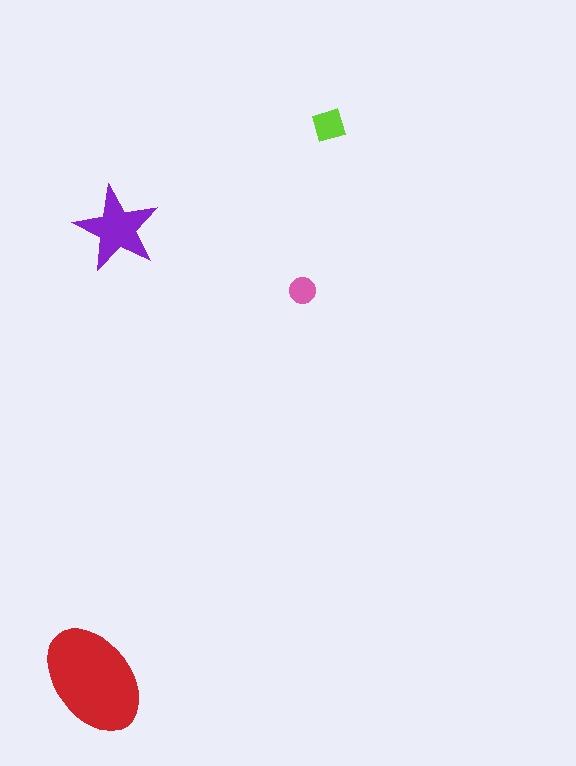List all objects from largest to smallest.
The red ellipse, the purple star, the lime diamond, the pink circle.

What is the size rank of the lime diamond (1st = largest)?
3rd.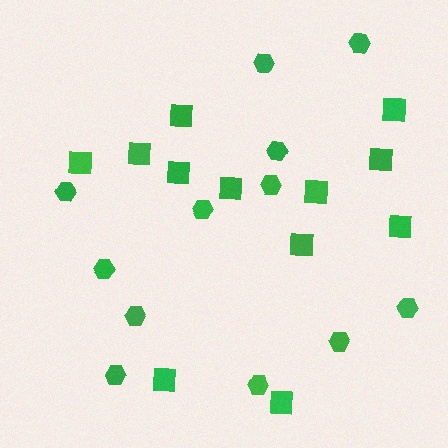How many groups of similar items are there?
There are 2 groups: one group of squares (12) and one group of hexagons (12).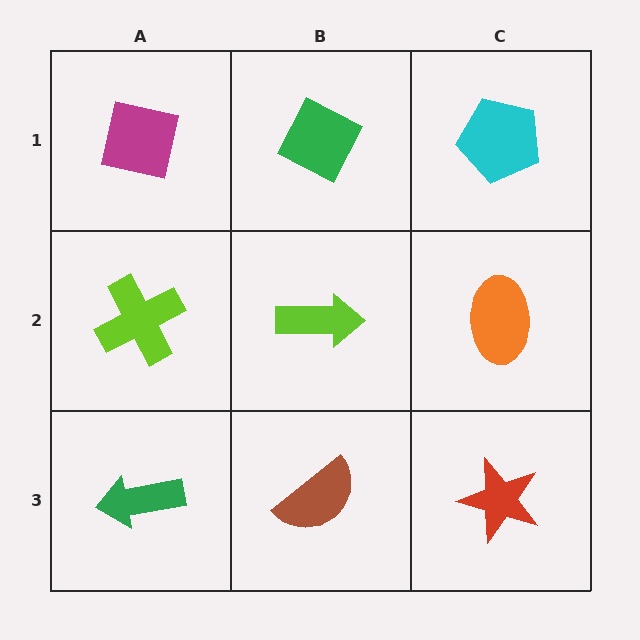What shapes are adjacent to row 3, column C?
An orange ellipse (row 2, column C), a brown semicircle (row 3, column B).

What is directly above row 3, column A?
A lime cross.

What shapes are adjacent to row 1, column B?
A lime arrow (row 2, column B), a magenta square (row 1, column A), a cyan pentagon (row 1, column C).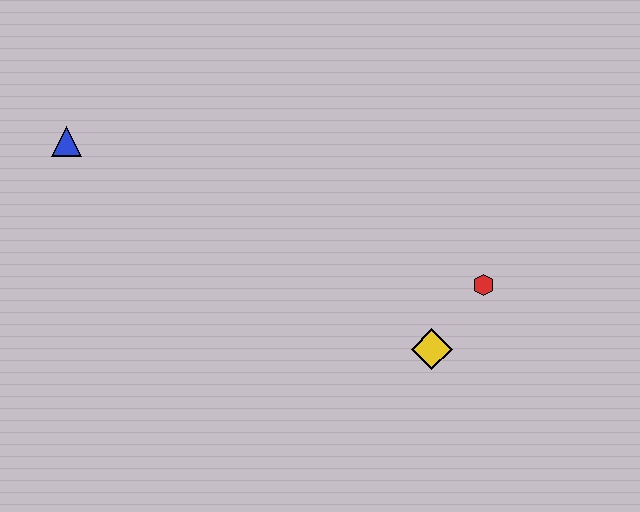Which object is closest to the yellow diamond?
The red hexagon is closest to the yellow diamond.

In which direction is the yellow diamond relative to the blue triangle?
The yellow diamond is to the right of the blue triangle.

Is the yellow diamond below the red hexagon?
Yes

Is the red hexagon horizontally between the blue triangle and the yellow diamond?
No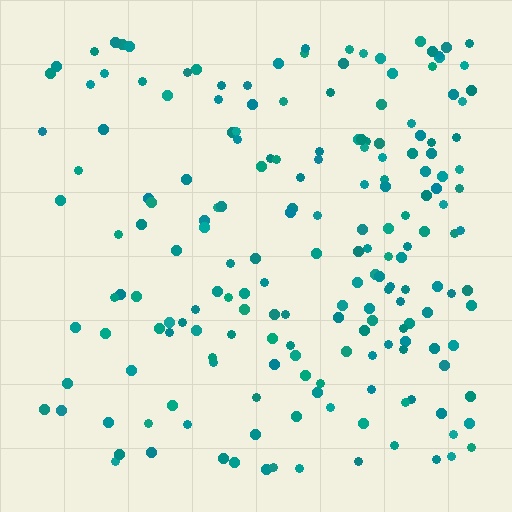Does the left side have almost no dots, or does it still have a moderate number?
Still a moderate number, just noticeably fewer than the right.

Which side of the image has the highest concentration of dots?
The right.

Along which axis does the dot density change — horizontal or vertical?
Horizontal.